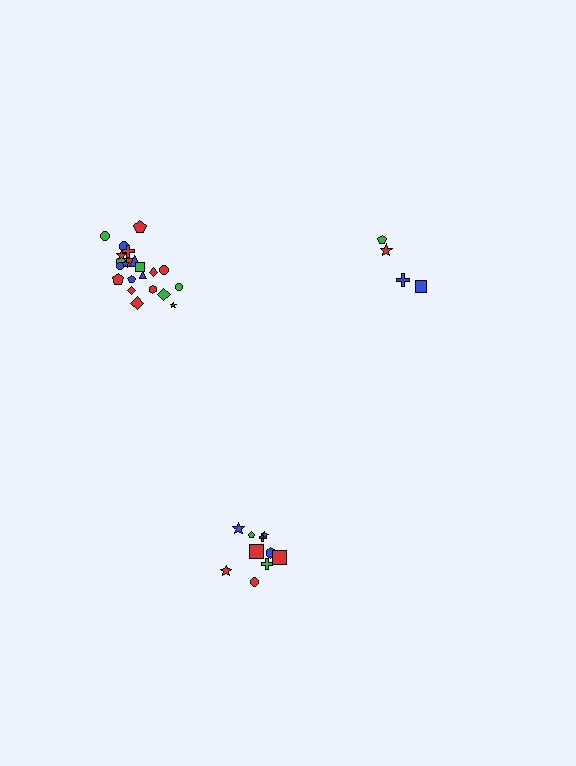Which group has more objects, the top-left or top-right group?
The top-left group.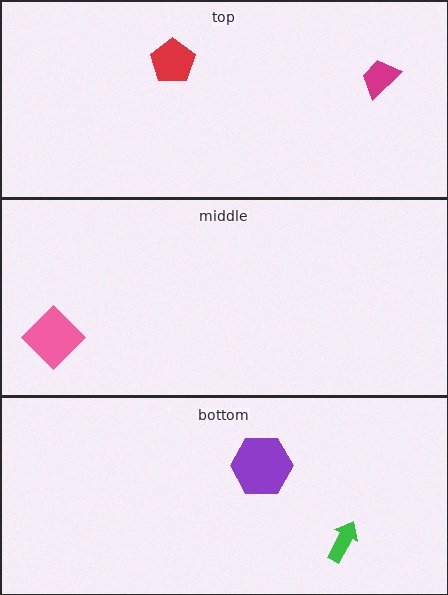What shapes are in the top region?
The magenta trapezoid, the red pentagon.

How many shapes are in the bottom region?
2.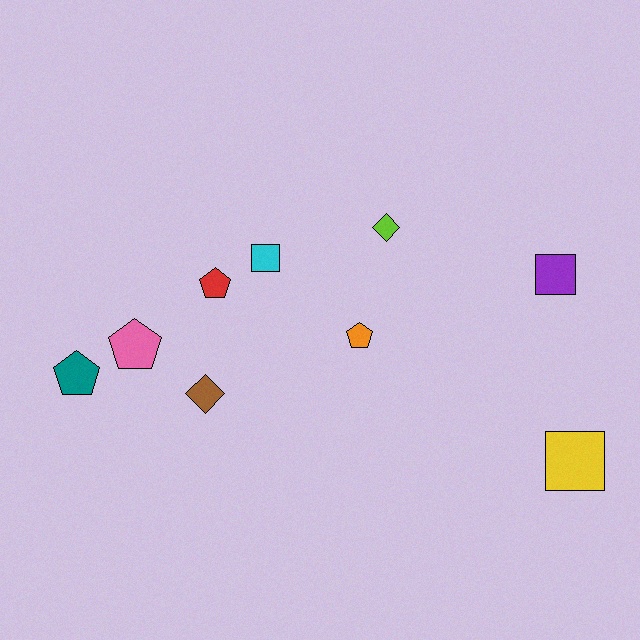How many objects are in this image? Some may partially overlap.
There are 9 objects.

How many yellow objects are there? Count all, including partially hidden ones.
There is 1 yellow object.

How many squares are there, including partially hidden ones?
There are 3 squares.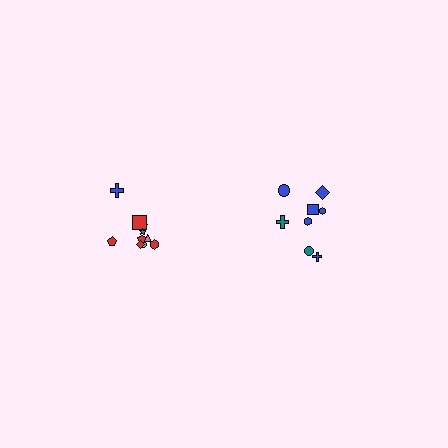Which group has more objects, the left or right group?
The left group.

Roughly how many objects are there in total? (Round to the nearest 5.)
Roughly 20 objects in total.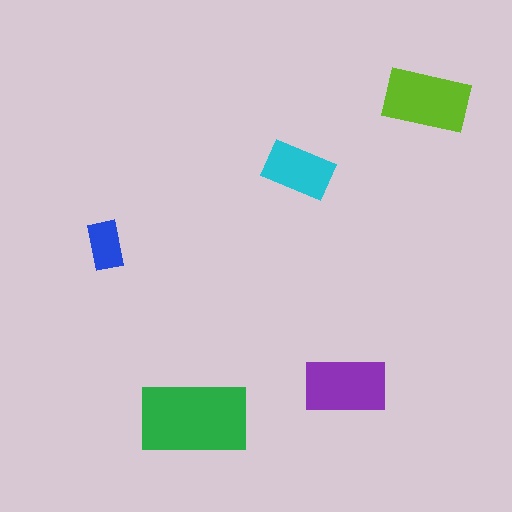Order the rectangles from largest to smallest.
the green one, the lime one, the purple one, the cyan one, the blue one.